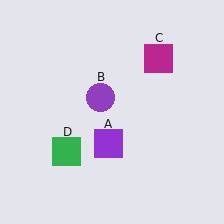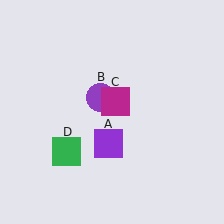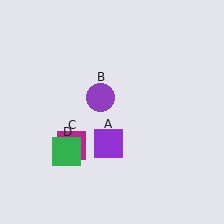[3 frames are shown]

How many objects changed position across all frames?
1 object changed position: magenta square (object C).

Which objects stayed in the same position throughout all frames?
Purple square (object A) and purple circle (object B) and green square (object D) remained stationary.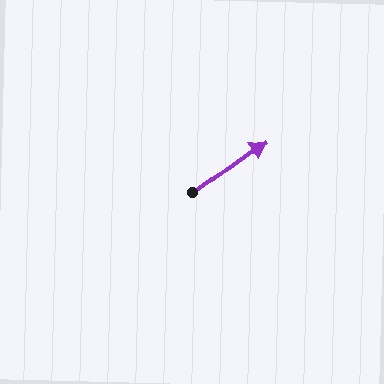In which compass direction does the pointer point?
Northeast.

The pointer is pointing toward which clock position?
Roughly 2 o'clock.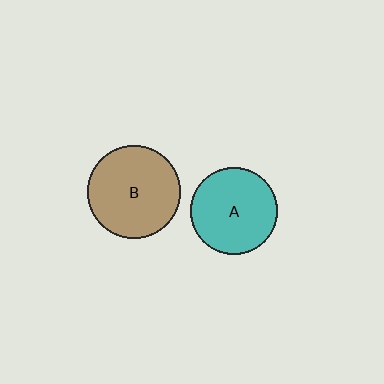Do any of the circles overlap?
No, none of the circles overlap.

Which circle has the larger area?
Circle B (brown).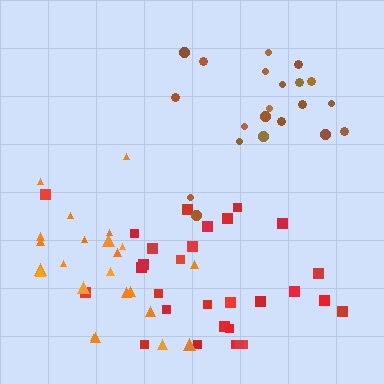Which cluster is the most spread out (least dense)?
Orange.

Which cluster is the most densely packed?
Red.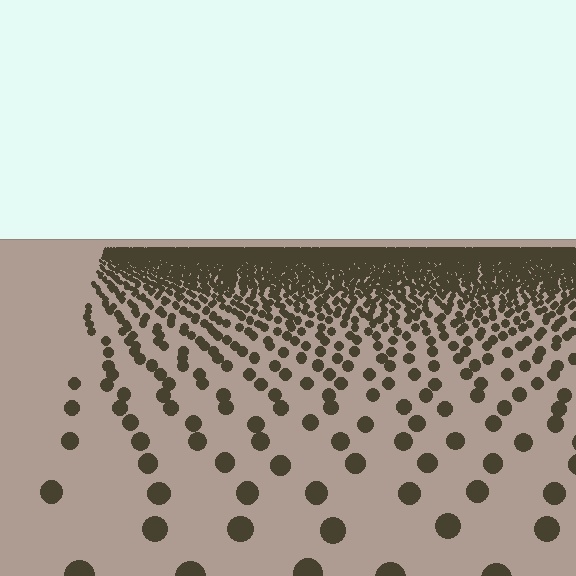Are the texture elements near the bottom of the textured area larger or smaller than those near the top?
Larger. Near the bottom, elements are closer to the viewer and appear at a bigger on-screen size.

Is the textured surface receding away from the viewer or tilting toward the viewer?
The surface is receding away from the viewer. Texture elements get smaller and denser toward the top.